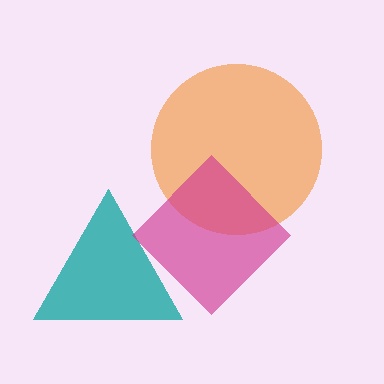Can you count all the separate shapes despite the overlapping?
Yes, there are 3 separate shapes.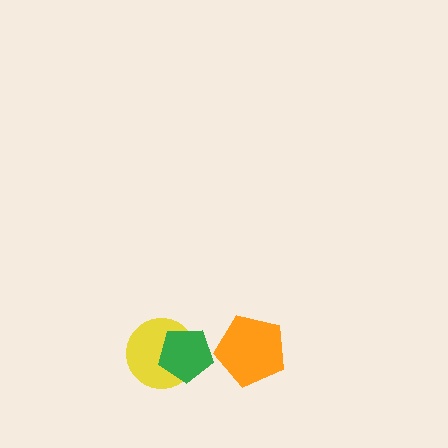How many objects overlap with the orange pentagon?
0 objects overlap with the orange pentagon.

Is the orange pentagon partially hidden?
No, no other shape covers it.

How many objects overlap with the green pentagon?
1 object overlaps with the green pentagon.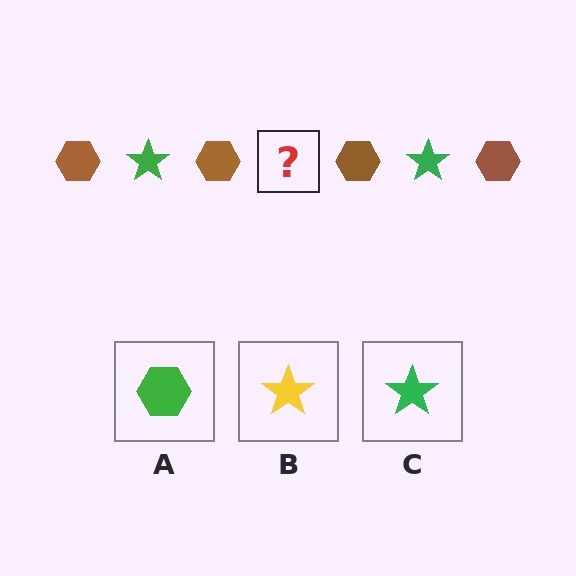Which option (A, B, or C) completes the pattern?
C.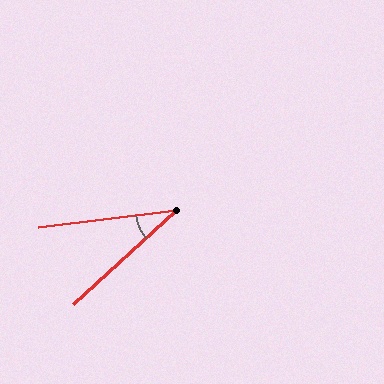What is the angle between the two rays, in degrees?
Approximately 35 degrees.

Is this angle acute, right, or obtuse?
It is acute.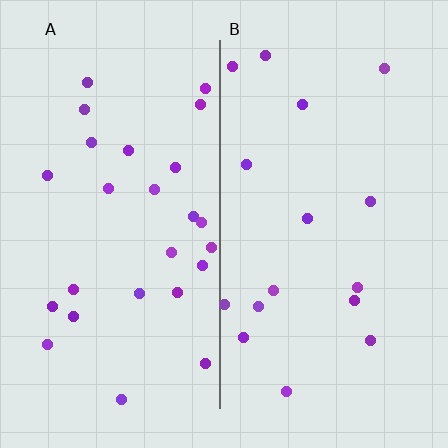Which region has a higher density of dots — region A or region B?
A (the left).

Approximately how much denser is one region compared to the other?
Approximately 1.6× — region A over region B.